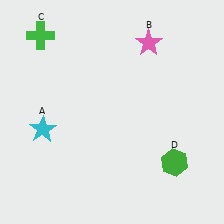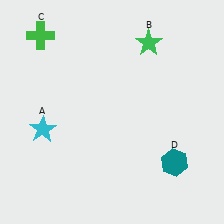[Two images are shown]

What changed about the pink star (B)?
In Image 1, B is pink. In Image 2, it changed to green.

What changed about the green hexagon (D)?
In Image 1, D is green. In Image 2, it changed to teal.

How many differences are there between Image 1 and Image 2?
There are 2 differences between the two images.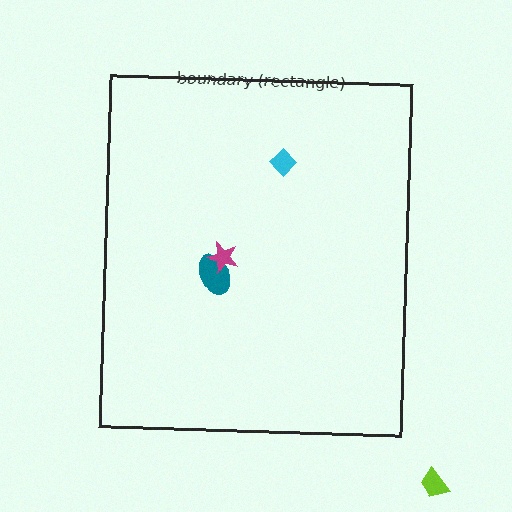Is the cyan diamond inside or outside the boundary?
Inside.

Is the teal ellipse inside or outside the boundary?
Inside.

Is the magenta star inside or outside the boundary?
Inside.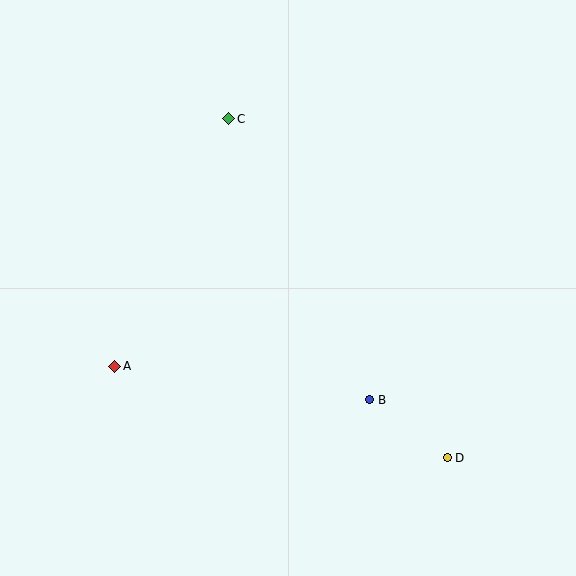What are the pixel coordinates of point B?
Point B is at (370, 400).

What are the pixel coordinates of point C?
Point C is at (229, 119).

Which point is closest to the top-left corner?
Point C is closest to the top-left corner.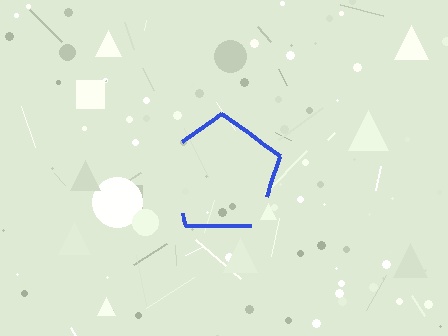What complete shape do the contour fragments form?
The contour fragments form a pentagon.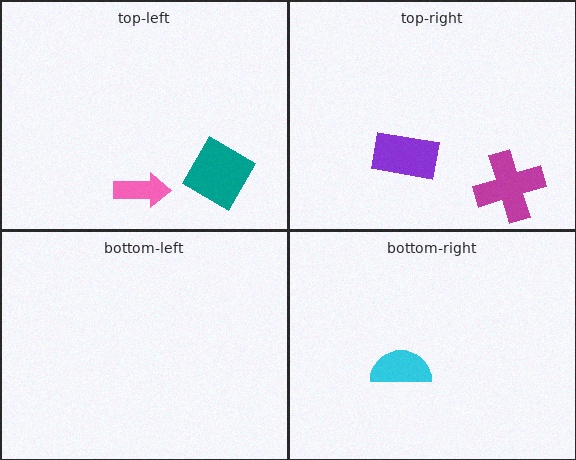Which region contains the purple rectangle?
The top-right region.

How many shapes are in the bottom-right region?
1.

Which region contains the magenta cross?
The top-right region.